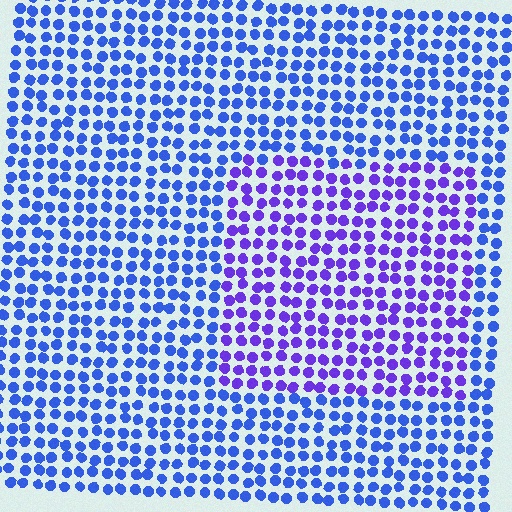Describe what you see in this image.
The image is filled with small blue elements in a uniform arrangement. A rectangle-shaped region is visible where the elements are tinted to a slightly different hue, forming a subtle color boundary.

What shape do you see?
I see a rectangle.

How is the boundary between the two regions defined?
The boundary is defined purely by a slight shift in hue (about 34 degrees). Spacing, size, and orientation are identical on both sides.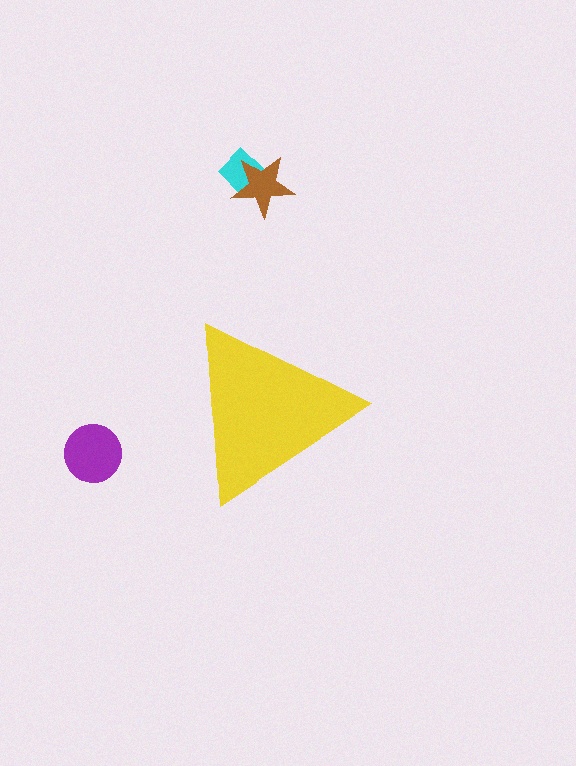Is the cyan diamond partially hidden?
No, the cyan diamond is fully visible.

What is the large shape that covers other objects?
A yellow triangle.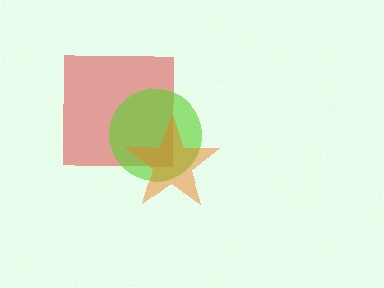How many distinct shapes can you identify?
There are 3 distinct shapes: a red square, a lime circle, an orange star.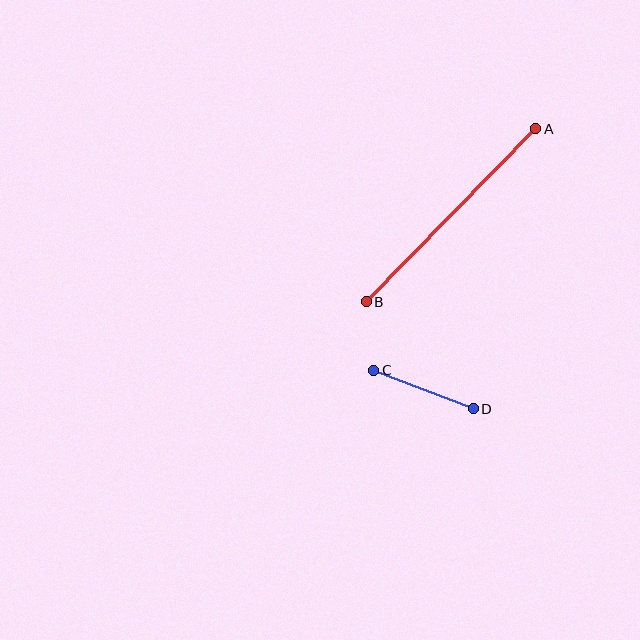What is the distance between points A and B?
The distance is approximately 243 pixels.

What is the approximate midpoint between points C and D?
The midpoint is at approximately (423, 390) pixels.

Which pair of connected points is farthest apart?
Points A and B are farthest apart.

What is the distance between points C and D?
The distance is approximately 107 pixels.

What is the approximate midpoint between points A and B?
The midpoint is at approximately (451, 215) pixels.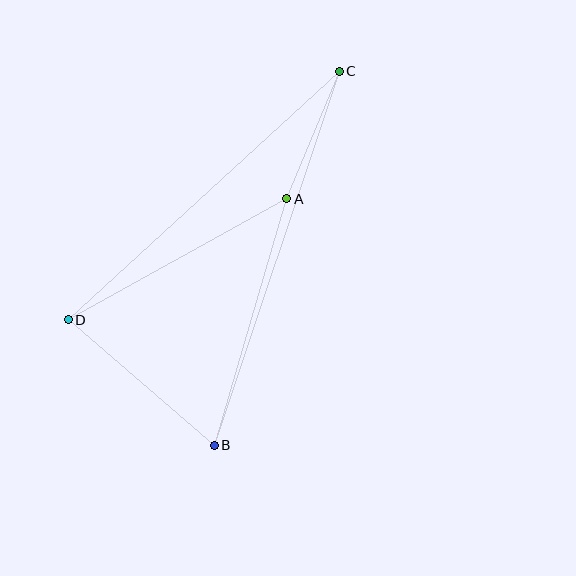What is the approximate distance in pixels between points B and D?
The distance between B and D is approximately 192 pixels.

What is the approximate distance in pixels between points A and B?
The distance between A and B is approximately 257 pixels.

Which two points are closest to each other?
Points A and C are closest to each other.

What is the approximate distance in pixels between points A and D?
The distance between A and D is approximately 250 pixels.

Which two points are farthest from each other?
Points B and C are farthest from each other.